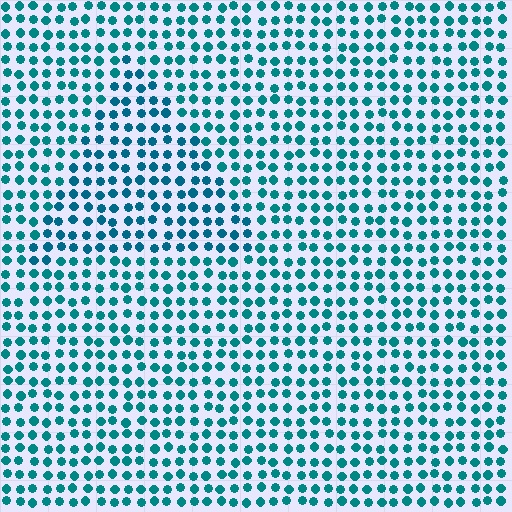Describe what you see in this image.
The image is filled with small teal elements in a uniform arrangement. A triangle-shaped region is visible where the elements are tinted to a slightly different hue, forming a subtle color boundary.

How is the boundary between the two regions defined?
The boundary is defined purely by a slight shift in hue (about 16 degrees). Spacing, size, and orientation are identical on both sides.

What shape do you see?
I see a triangle.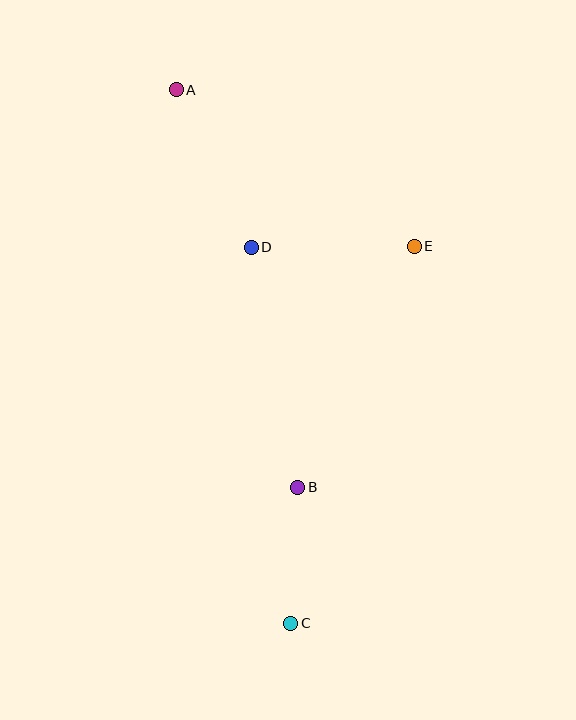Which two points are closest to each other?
Points B and C are closest to each other.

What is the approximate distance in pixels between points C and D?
The distance between C and D is approximately 378 pixels.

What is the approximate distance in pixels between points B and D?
The distance between B and D is approximately 245 pixels.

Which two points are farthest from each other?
Points A and C are farthest from each other.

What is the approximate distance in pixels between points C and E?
The distance between C and E is approximately 397 pixels.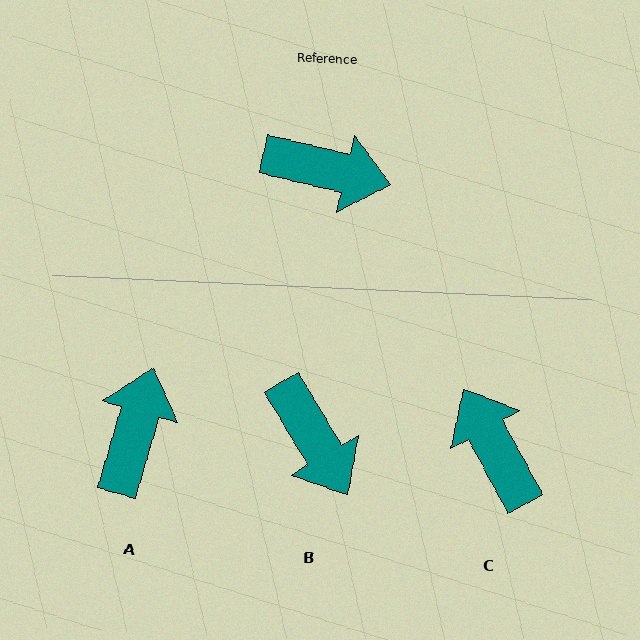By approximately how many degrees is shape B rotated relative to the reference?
Approximately 46 degrees clockwise.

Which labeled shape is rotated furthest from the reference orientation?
C, about 132 degrees away.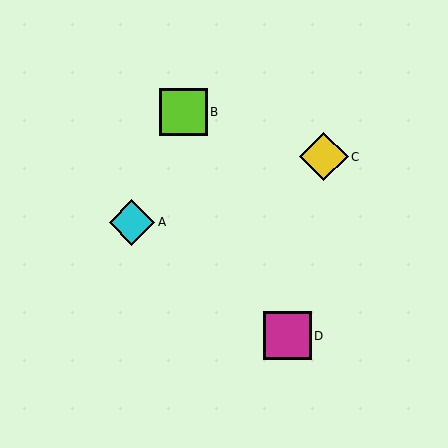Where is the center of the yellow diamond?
The center of the yellow diamond is at (324, 157).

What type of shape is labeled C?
Shape C is a yellow diamond.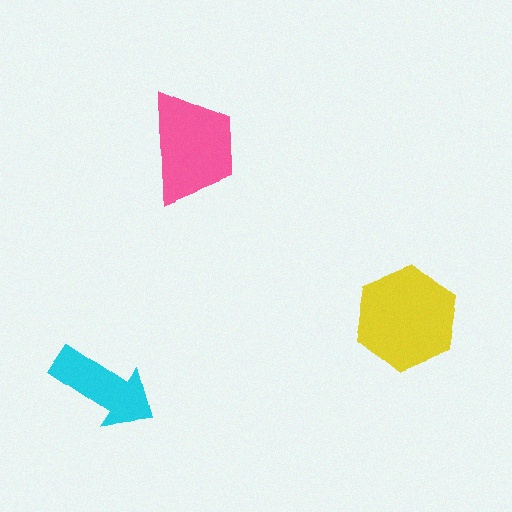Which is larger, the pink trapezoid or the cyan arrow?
The pink trapezoid.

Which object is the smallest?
The cyan arrow.